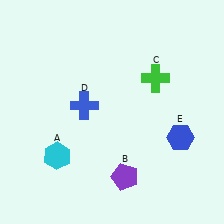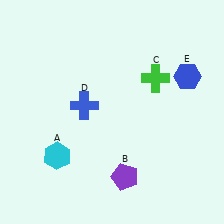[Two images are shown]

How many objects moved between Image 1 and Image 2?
1 object moved between the two images.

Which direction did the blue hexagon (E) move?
The blue hexagon (E) moved up.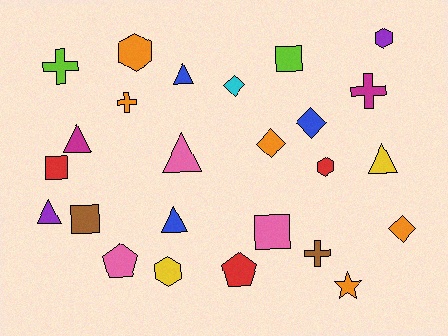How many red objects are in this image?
There are 3 red objects.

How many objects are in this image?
There are 25 objects.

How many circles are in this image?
There are no circles.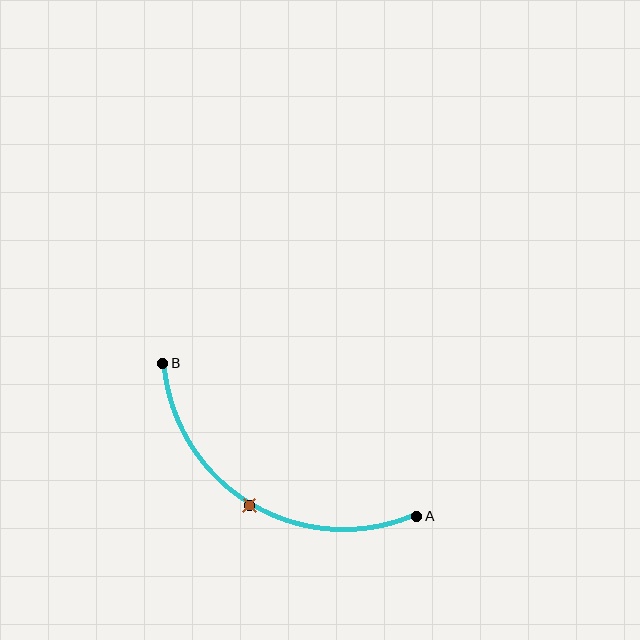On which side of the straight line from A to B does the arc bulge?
The arc bulges below the straight line connecting A and B.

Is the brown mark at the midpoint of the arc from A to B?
Yes. The brown mark lies on the arc at equal arc-length from both A and B — it is the arc midpoint.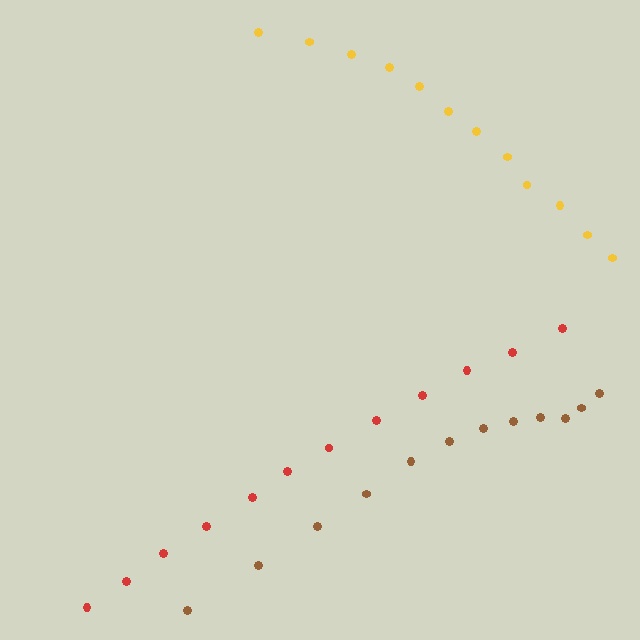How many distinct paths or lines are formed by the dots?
There are 3 distinct paths.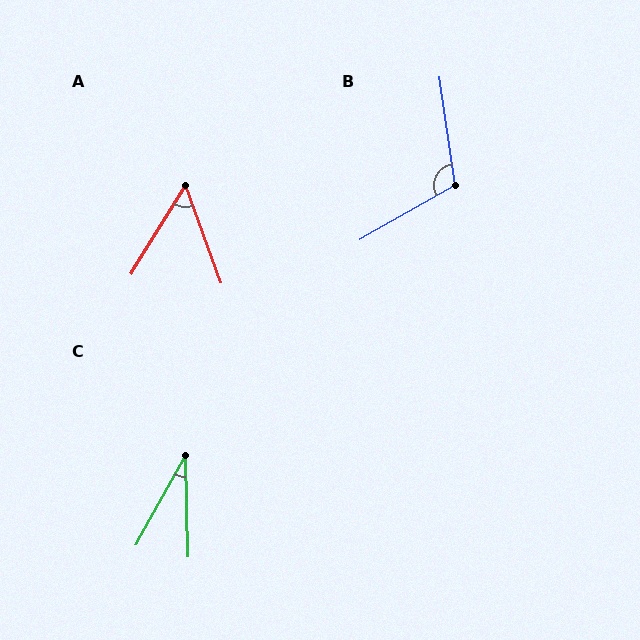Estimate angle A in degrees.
Approximately 52 degrees.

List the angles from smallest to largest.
C (31°), A (52°), B (112°).